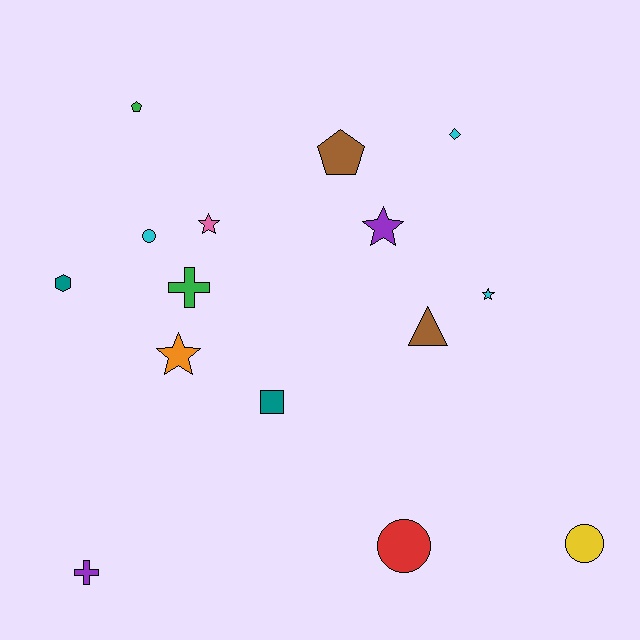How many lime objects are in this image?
There are no lime objects.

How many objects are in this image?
There are 15 objects.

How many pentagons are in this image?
There are 2 pentagons.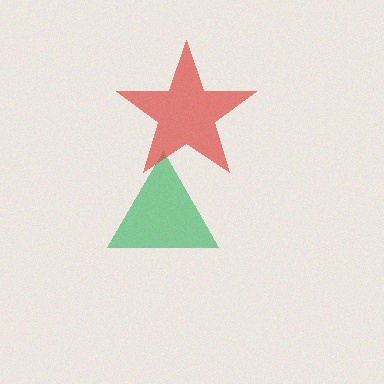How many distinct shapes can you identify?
There are 2 distinct shapes: a green triangle, a red star.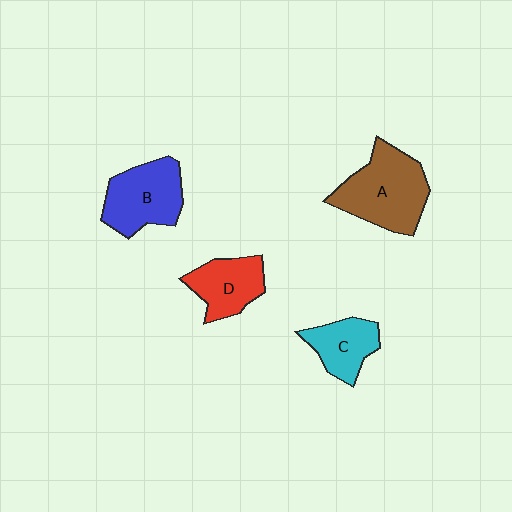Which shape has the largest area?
Shape A (brown).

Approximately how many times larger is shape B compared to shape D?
Approximately 1.3 times.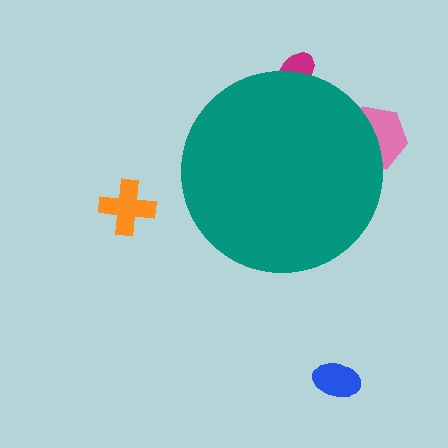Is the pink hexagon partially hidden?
Yes, the pink hexagon is partially hidden behind the teal circle.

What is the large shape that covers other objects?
A teal circle.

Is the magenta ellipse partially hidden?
Yes, the magenta ellipse is partially hidden behind the teal circle.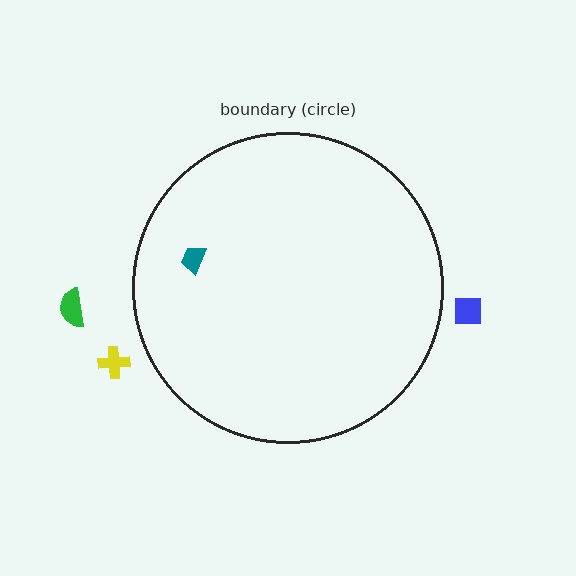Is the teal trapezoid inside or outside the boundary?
Inside.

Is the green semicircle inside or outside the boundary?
Outside.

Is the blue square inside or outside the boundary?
Outside.